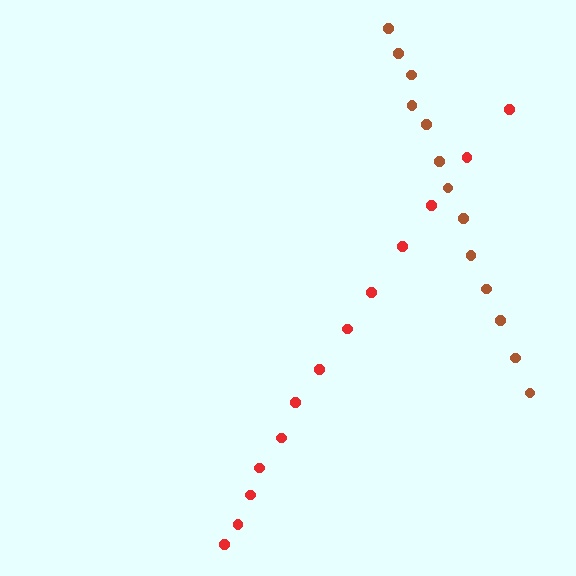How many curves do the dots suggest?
There are 2 distinct paths.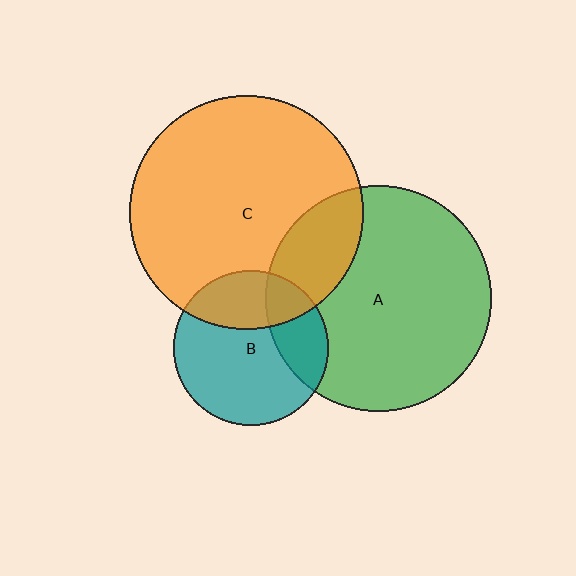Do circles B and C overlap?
Yes.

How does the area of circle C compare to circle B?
Approximately 2.3 times.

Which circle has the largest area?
Circle C (orange).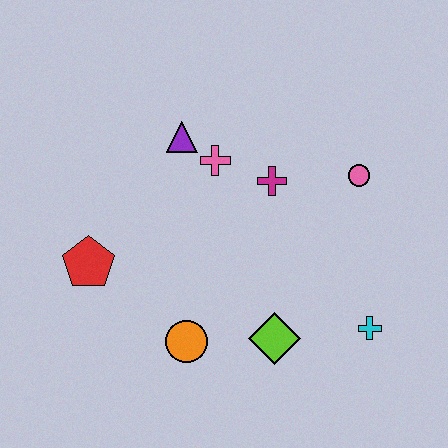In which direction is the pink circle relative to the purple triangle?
The pink circle is to the right of the purple triangle.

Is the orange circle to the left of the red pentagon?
No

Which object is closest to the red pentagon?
The orange circle is closest to the red pentagon.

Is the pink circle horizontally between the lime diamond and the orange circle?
No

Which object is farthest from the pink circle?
The red pentagon is farthest from the pink circle.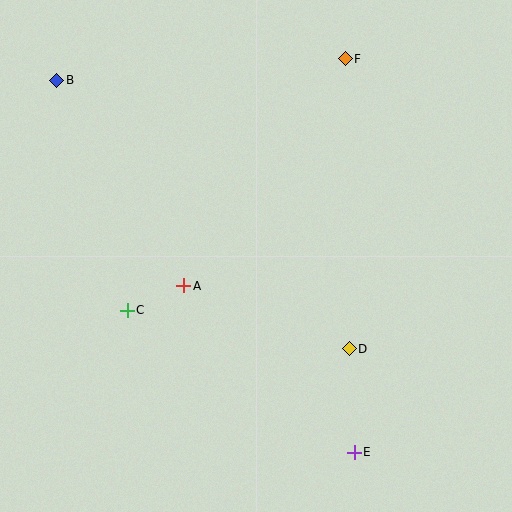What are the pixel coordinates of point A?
Point A is at (184, 286).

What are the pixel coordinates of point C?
Point C is at (127, 310).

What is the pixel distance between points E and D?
The distance between E and D is 103 pixels.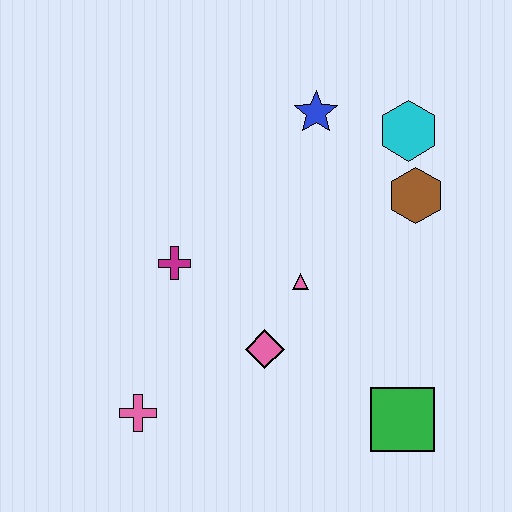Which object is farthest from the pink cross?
The cyan hexagon is farthest from the pink cross.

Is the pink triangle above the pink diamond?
Yes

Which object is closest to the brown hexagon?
The cyan hexagon is closest to the brown hexagon.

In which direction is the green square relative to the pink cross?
The green square is to the right of the pink cross.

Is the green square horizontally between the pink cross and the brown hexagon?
Yes